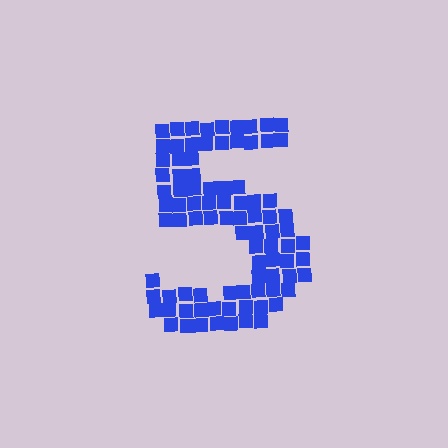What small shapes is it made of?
It is made of small squares.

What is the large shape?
The large shape is the digit 5.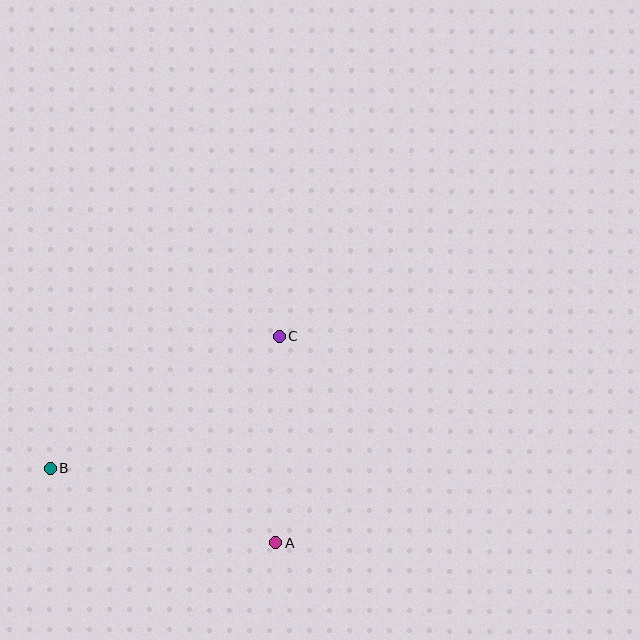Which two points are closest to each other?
Points A and C are closest to each other.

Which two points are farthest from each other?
Points B and C are farthest from each other.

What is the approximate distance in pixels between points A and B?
The distance between A and B is approximately 237 pixels.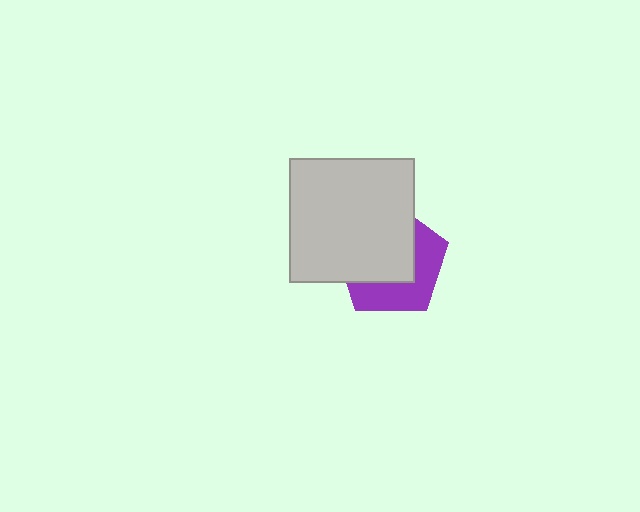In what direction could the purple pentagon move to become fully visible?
The purple pentagon could move toward the lower-right. That would shift it out from behind the light gray square entirely.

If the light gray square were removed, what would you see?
You would see the complete purple pentagon.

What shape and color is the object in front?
The object in front is a light gray square.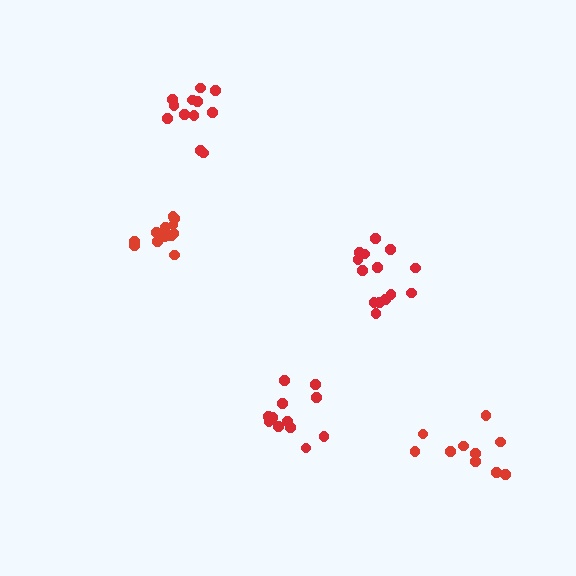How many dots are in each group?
Group 1: 15 dots, Group 2: 12 dots, Group 3: 12 dots, Group 4: 10 dots, Group 5: 13 dots (62 total).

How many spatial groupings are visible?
There are 5 spatial groupings.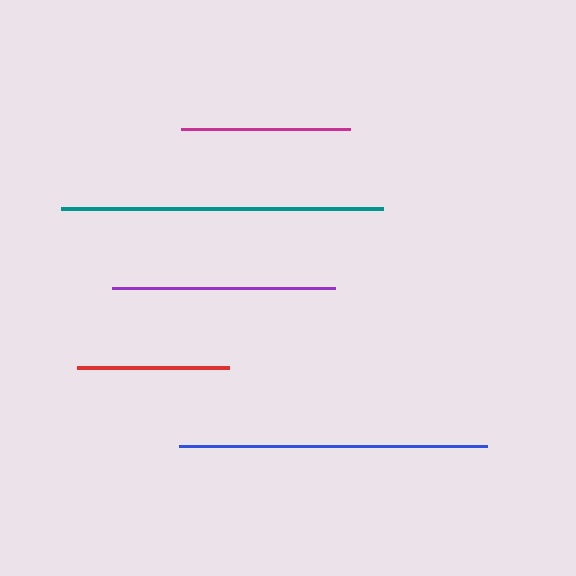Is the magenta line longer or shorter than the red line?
The magenta line is longer than the red line.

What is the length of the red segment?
The red segment is approximately 151 pixels long.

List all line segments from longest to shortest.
From longest to shortest: teal, blue, purple, magenta, red.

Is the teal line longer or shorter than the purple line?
The teal line is longer than the purple line.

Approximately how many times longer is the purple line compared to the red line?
The purple line is approximately 1.5 times the length of the red line.